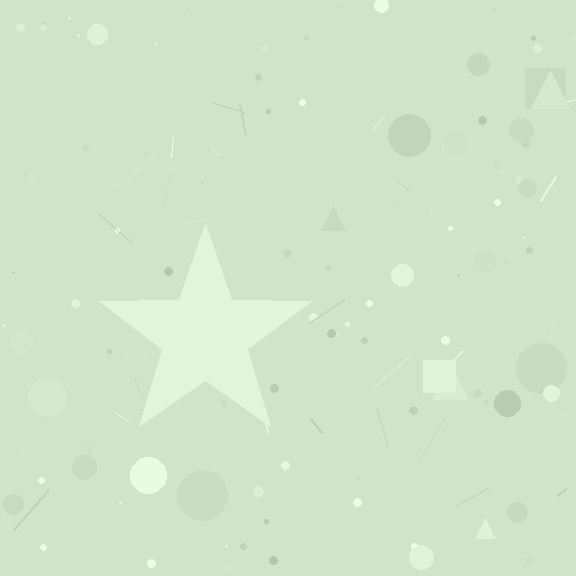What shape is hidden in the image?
A star is hidden in the image.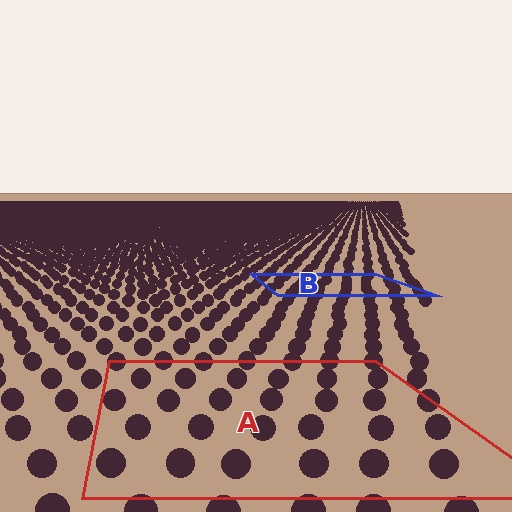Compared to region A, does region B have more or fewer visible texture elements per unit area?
Region B has more texture elements per unit area — they are packed more densely because it is farther away.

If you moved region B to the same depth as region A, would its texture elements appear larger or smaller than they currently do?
They would appear larger. At a closer depth, the same texture elements are projected at a bigger on-screen size.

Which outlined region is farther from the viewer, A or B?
Region B is farther from the viewer — the texture elements inside it appear smaller and more densely packed.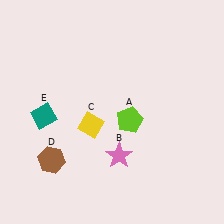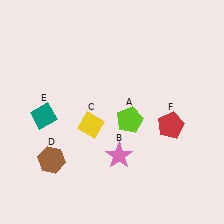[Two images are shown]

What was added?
A red pentagon (F) was added in Image 2.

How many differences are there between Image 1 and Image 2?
There is 1 difference between the two images.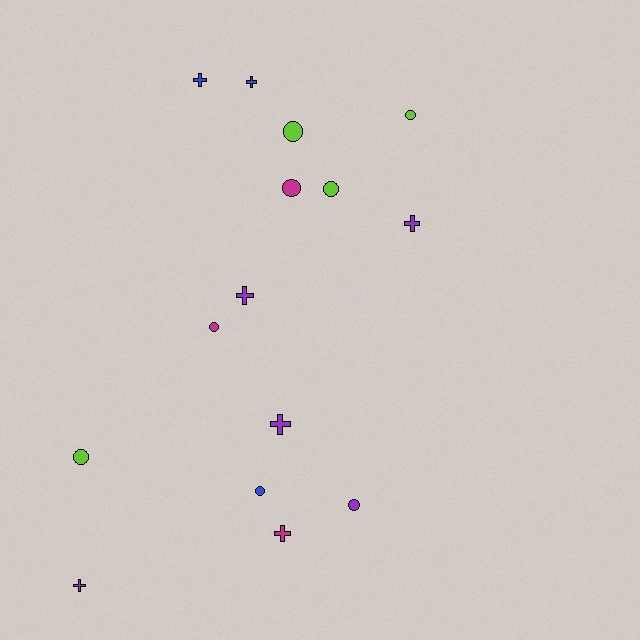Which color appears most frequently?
Purple, with 5 objects.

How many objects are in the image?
There are 15 objects.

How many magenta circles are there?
There are 2 magenta circles.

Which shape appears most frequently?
Circle, with 8 objects.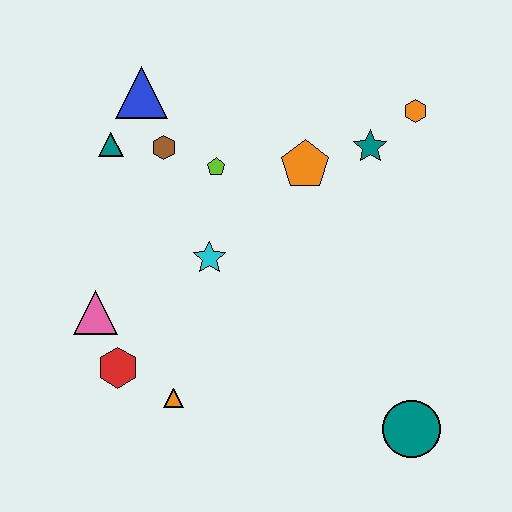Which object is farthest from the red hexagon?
The orange hexagon is farthest from the red hexagon.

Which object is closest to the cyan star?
The lime pentagon is closest to the cyan star.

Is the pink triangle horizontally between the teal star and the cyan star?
No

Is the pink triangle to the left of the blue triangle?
Yes